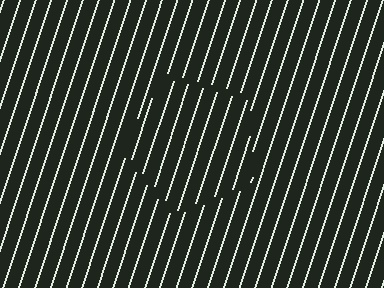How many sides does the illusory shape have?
5 sides — the line-ends trace a pentagon.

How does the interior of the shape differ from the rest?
The interior of the shape contains the same grating, shifted by half a period — the contour is defined by the phase discontinuity where line-ends from the inner and outer gratings abut.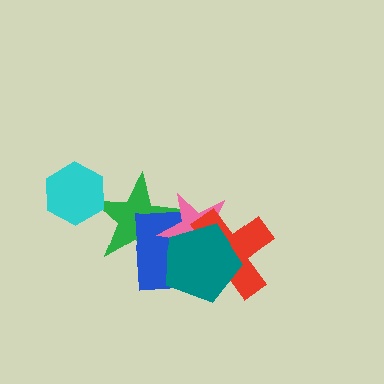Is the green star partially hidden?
Yes, it is partially covered by another shape.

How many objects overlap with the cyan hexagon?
1 object overlaps with the cyan hexagon.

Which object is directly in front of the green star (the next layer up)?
The blue rectangle is directly in front of the green star.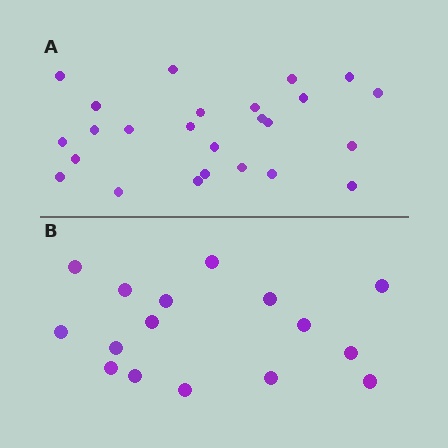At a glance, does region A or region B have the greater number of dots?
Region A (the top region) has more dots.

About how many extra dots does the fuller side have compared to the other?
Region A has roughly 8 or so more dots than region B.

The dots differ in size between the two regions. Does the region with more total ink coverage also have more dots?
No. Region B has more total ink coverage because its dots are larger, but region A actually contains more individual dots. Total area can be misleading — the number of items is what matters here.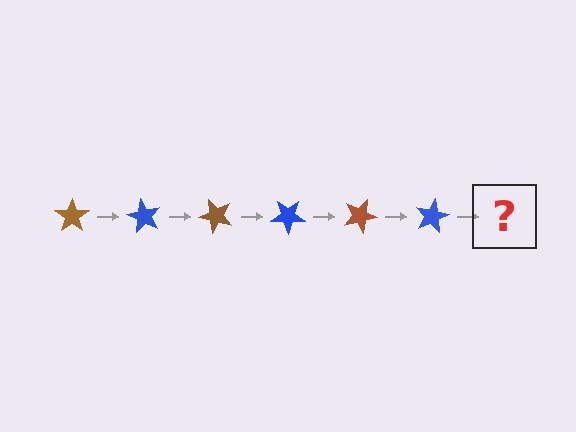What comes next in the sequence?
The next element should be a brown star, rotated 360 degrees from the start.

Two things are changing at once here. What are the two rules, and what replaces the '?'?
The two rules are that it rotates 60 degrees each step and the color cycles through brown and blue. The '?' should be a brown star, rotated 360 degrees from the start.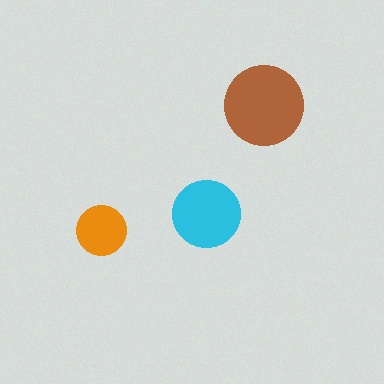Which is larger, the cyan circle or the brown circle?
The brown one.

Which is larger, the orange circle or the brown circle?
The brown one.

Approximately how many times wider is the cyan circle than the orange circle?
About 1.5 times wider.